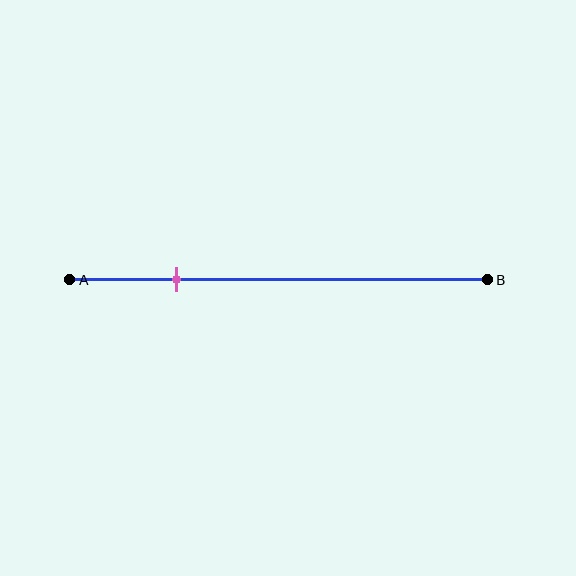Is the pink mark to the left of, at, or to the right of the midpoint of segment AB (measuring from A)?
The pink mark is to the left of the midpoint of segment AB.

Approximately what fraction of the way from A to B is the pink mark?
The pink mark is approximately 25% of the way from A to B.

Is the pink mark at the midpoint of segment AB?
No, the mark is at about 25% from A, not at the 50% midpoint.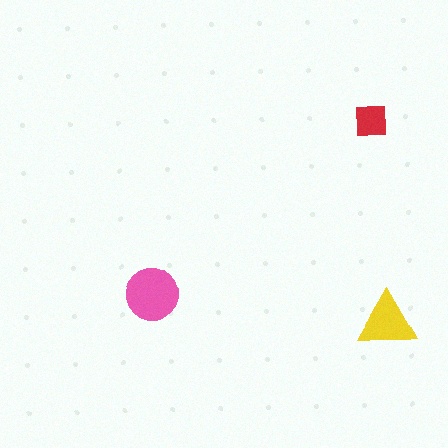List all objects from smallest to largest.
The red square, the yellow triangle, the pink circle.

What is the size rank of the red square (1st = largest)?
3rd.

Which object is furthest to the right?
The yellow triangle is rightmost.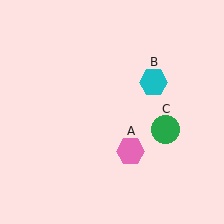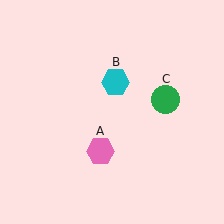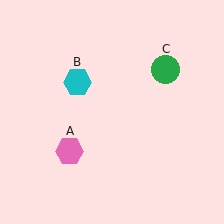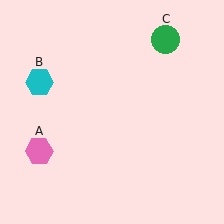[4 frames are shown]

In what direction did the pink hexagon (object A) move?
The pink hexagon (object A) moved left.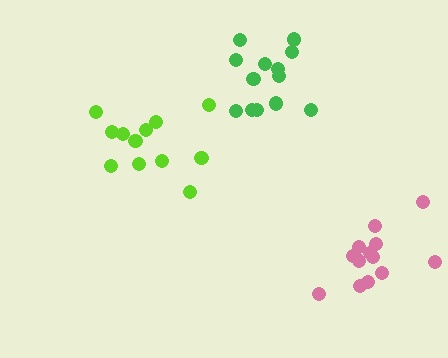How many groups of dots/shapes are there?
There are 3 groups.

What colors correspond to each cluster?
The clusters are colored: green, lime, pink.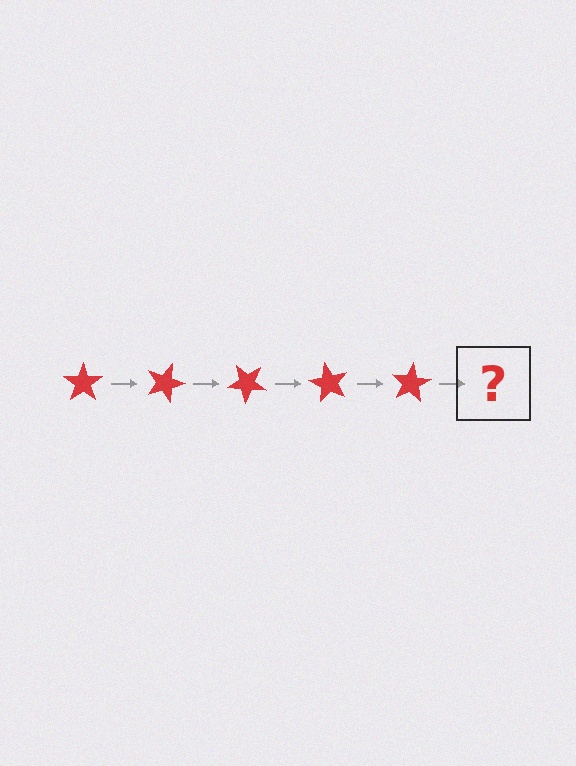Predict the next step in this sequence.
The next step is a red star rotated 100 degrees.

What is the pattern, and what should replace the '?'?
The pattern is that the star rotates 20 degrees each step. The '?' should be a red star rotated 100 degrees.